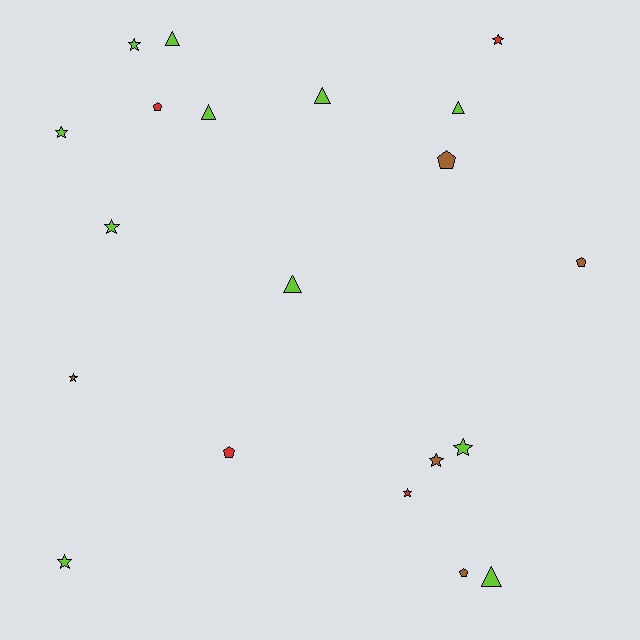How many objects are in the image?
There are 20 objects.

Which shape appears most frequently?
Star, with 9 objects.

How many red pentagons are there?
There are 2 red pentagons.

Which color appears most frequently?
Lime, with 11 objects.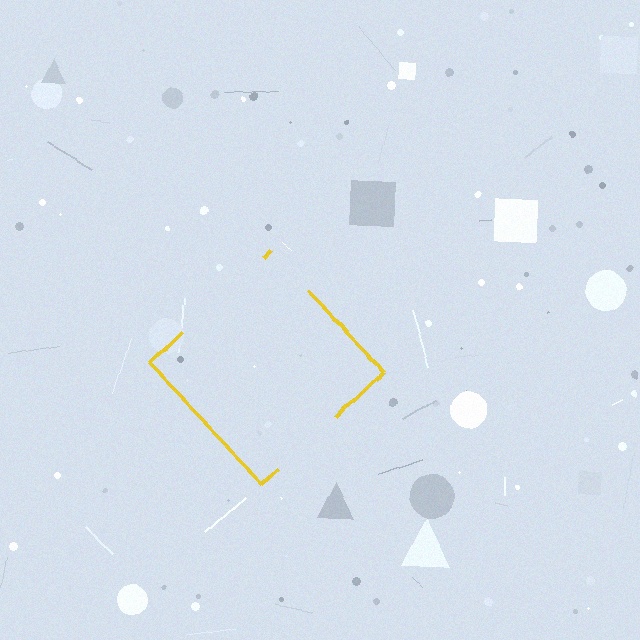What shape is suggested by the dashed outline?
The dashed outline suggests a diamond.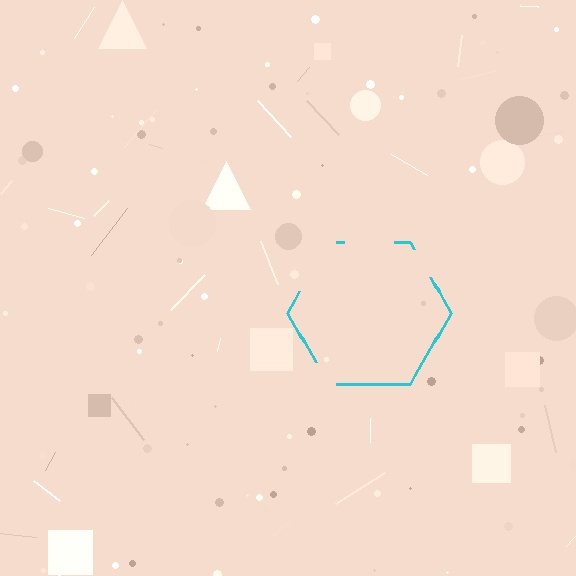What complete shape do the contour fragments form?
The contour fragments form a hexagon.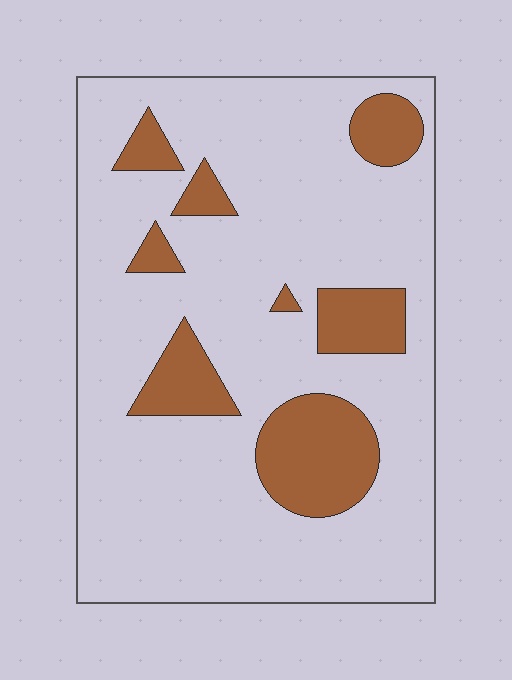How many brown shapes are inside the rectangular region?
8.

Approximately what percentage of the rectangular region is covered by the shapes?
Approximately 20%.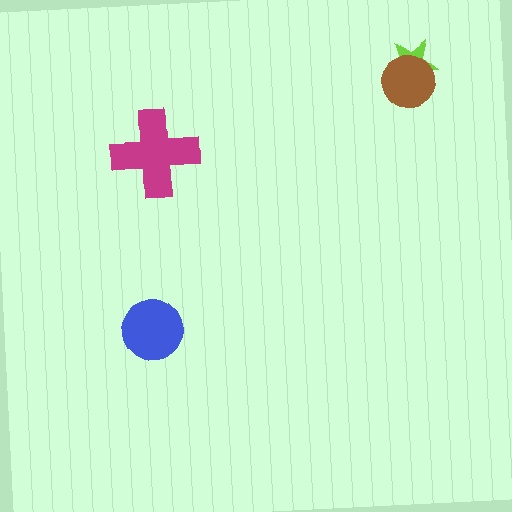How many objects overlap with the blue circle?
0 objects overlap with the blue circle.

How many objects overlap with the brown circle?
1 object overlaps with the brown circle.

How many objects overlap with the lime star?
1 object overlaps with the lime star.